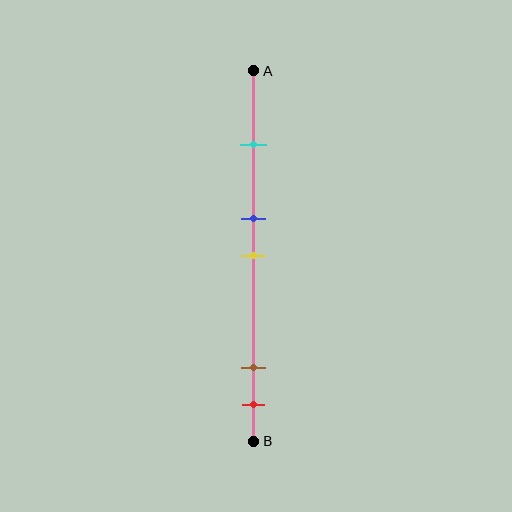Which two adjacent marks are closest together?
The blue and yellow marks are the closest adjacent pair.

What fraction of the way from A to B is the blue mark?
The blue mark is approximately 40% (0.4) of the way from A to B.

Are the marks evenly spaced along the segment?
No, the marks are not evenly spaced.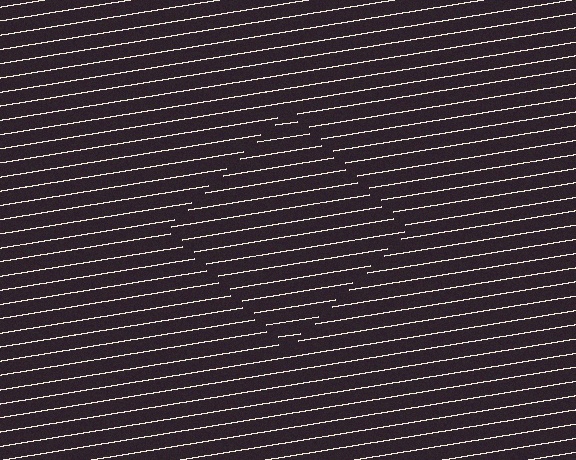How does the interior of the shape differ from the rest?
The interior of the shape contains the same grating, shifted by half a period — the contour is defined by the phase discontinuity where line-ends from the inner and outer gratings abut.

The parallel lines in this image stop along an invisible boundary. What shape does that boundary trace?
An illusory square. The interior of the shape contains the same grating, shifted by half a period — the contour is defined by the phase discontinuity where line-ends from the inner and outer gratings abut.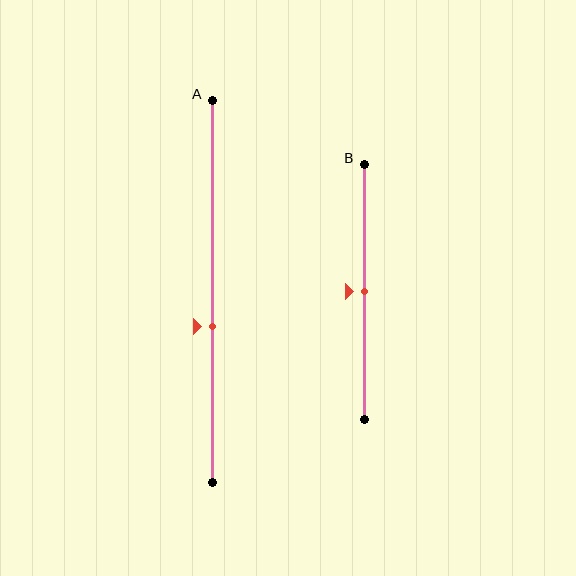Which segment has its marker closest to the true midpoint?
Segment B has its marker closest to the true midpoint.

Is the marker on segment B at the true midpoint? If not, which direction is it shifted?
Yes, the marker on segment B is at the true midpoint.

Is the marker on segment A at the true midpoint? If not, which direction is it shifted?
No, the marker on segment A is shifted downward by about 9% of the segment length.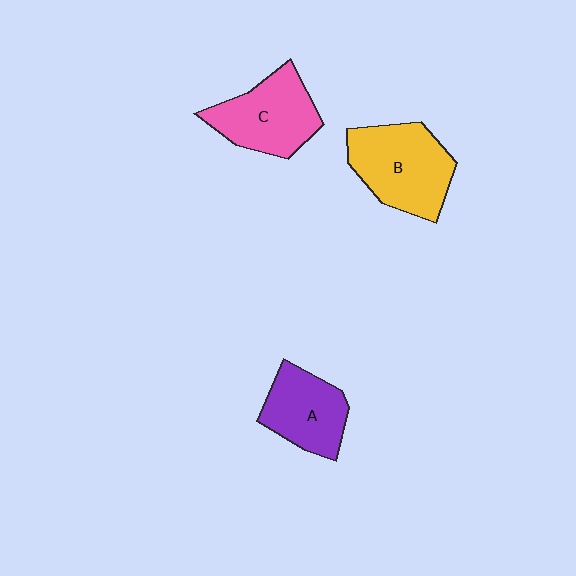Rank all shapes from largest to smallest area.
From largest to smallest: B (yellow), C (pink), A (purple).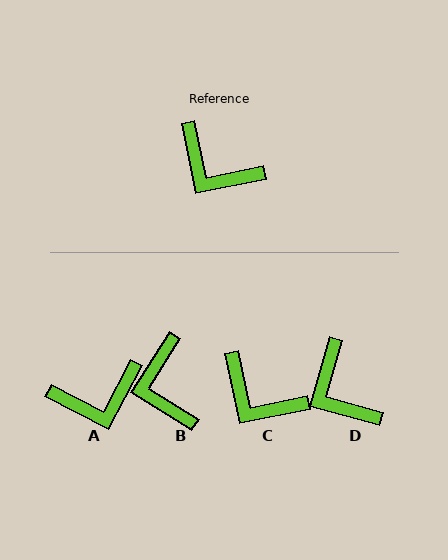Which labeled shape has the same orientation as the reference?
C.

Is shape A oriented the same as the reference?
No, it is off by about 51 degrees.